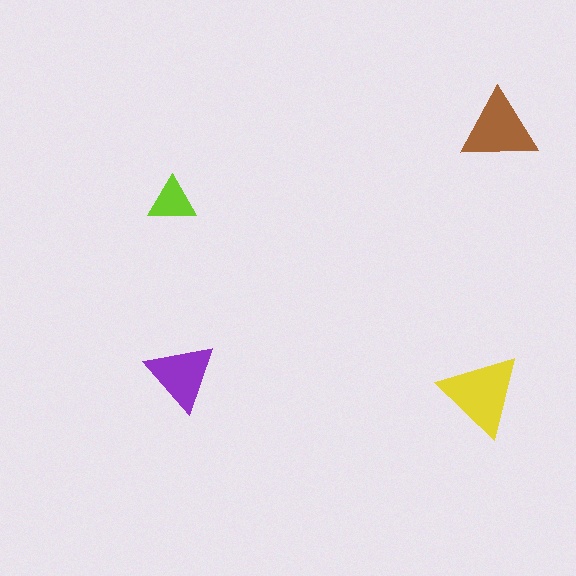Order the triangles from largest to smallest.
the yellow one, the brown one, the purple one, the lime one.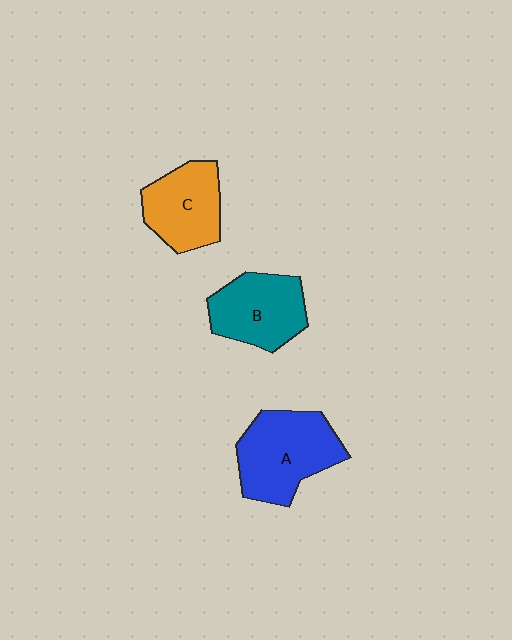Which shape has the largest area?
Shape A (blue).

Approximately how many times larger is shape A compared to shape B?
Approximately 1.2 times.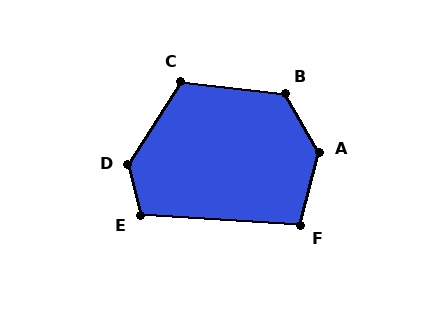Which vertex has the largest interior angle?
A, at approximately 136 degrees.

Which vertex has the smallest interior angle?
F, at approximately 100 degrees.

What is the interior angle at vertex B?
Approximately 126 degrees (obtuse).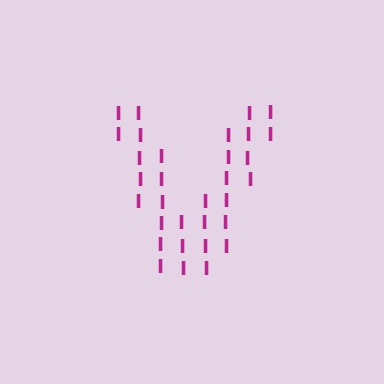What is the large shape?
The large shape is the letter V.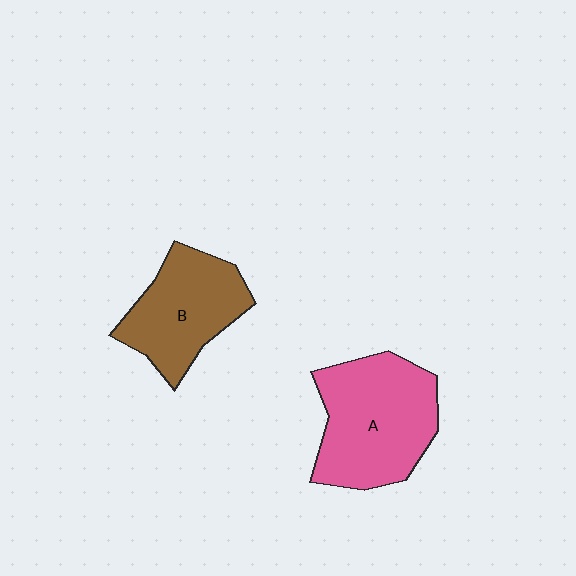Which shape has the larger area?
Shape A (pink).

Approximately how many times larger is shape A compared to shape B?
Approximately 1.3 times.